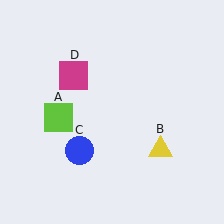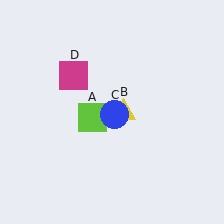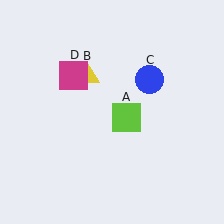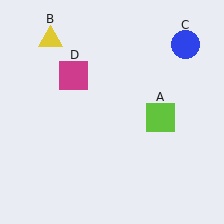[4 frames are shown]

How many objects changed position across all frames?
3 objects changed position: lime square (object A), yellow triangle (object B), blue circle (object C).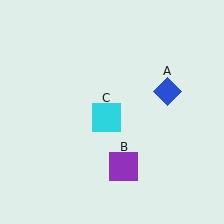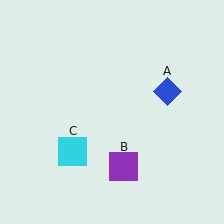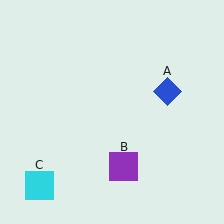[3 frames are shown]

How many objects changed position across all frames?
1 object changed position: cyan square (object C).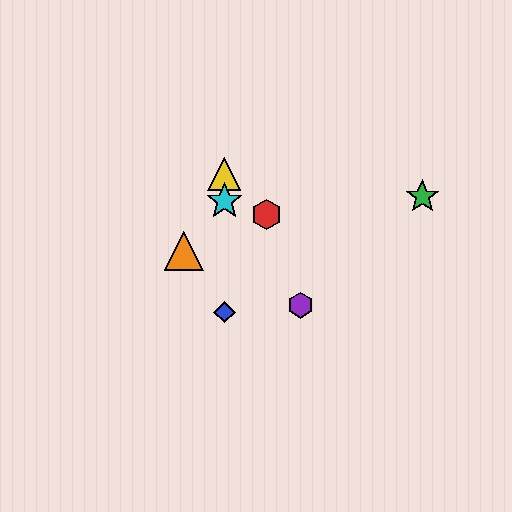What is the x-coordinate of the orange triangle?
The orange triangle is at x≈184.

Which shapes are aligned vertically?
The blue diamond, the yellow triangle, the cyan star are aligned vertically.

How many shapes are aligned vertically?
3 shapes (the blue diamond, the yellow triangle, the cyan star) are aligned vertically.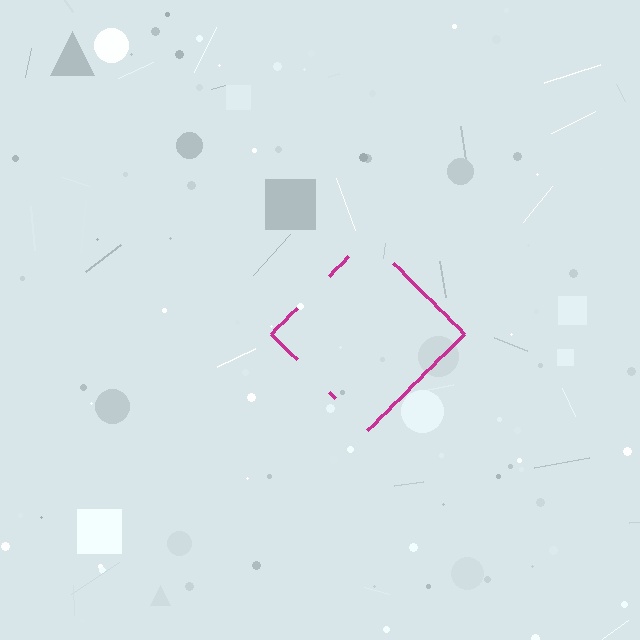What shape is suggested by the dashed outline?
The dashed outline suggests a diamond.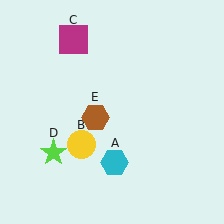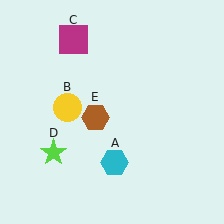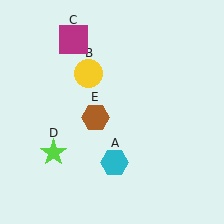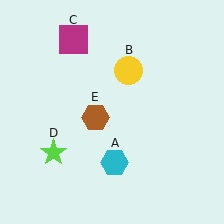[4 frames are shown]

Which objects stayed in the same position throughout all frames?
Cyan hexagon (object A) and magenta square (object C) and lime star (object D) and brown hexagon (object E) remained stationary.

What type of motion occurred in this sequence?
The yellow circle (object B) rotated clockwise around the center of the scene.